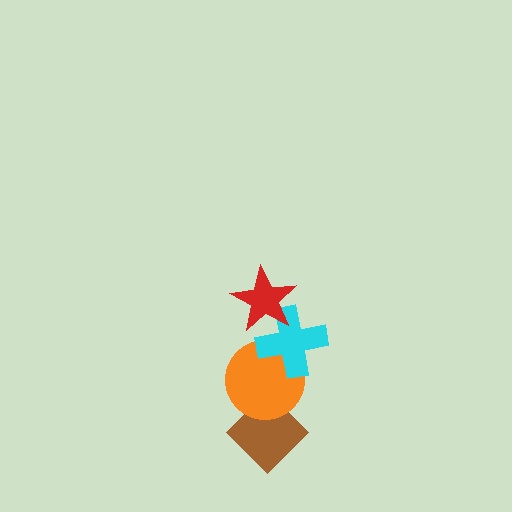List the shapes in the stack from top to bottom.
From top to bottom: the red star, the cyan cross, the orange circle, the brown diamond.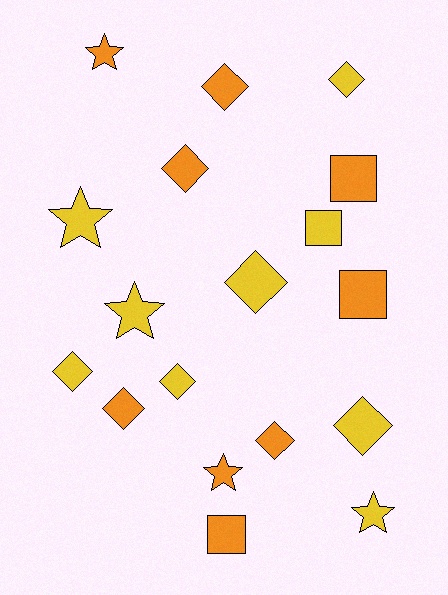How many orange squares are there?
There are 3 orange squares.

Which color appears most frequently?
Yellow, with 9 objects.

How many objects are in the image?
There are 18 objects.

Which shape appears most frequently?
Diamond, with 9 objects.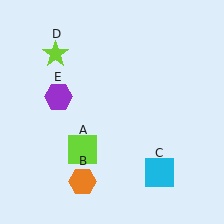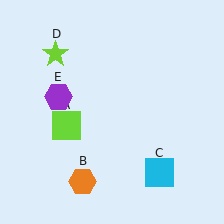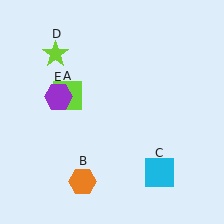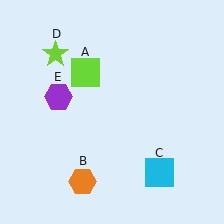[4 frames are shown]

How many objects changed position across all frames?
1 object changed position: lime square (object A).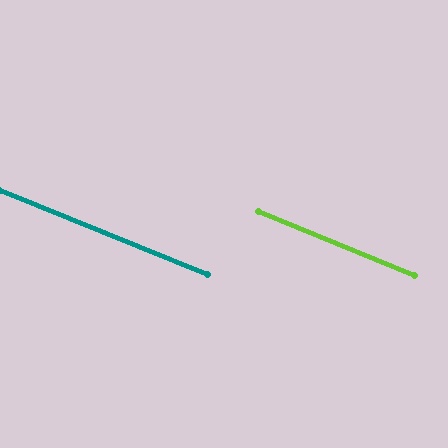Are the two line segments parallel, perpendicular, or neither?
Parallel — their directions differ by only 0.3°.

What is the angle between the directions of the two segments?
Approximately 0 degrees.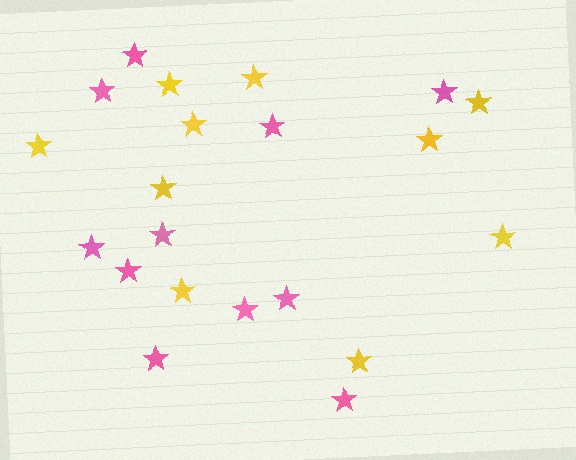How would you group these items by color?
There are 2 groups: one group of yellow stars (10) and one group of pink stars (11).